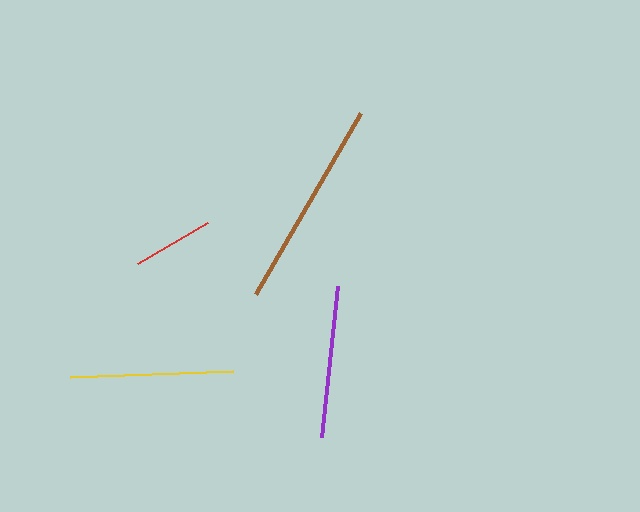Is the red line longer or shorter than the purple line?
The purple line is longer than the red line.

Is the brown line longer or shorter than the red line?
The brown line is longer than the red line.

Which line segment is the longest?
The brown line is the longest at approximately 209 pixels.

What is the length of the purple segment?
The purple segment is approximately 152 pixels long.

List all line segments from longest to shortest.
From longest to shortest: brown, yellow, purple, red.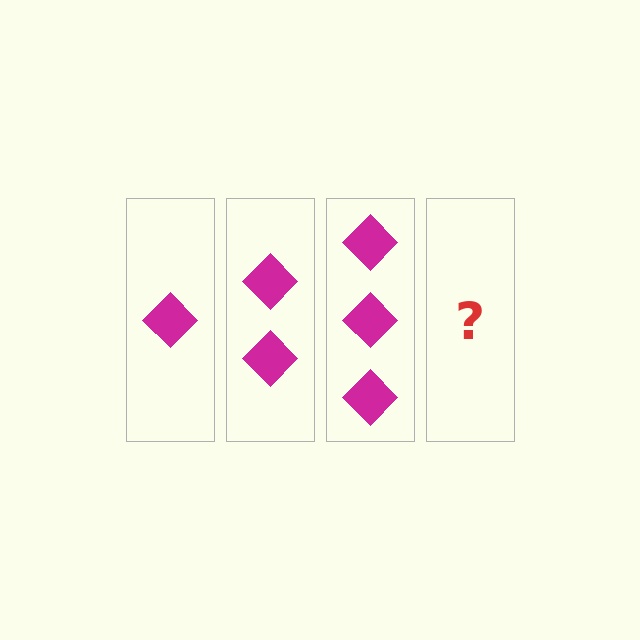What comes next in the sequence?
The next element should be 4 diamonds.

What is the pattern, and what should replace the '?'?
The pattern is that each step adds one more diamond. The '?' should be 4 diamonds.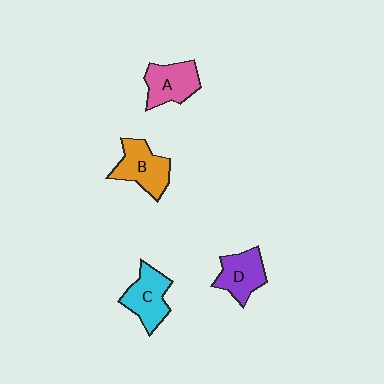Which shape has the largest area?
Shape B (orange).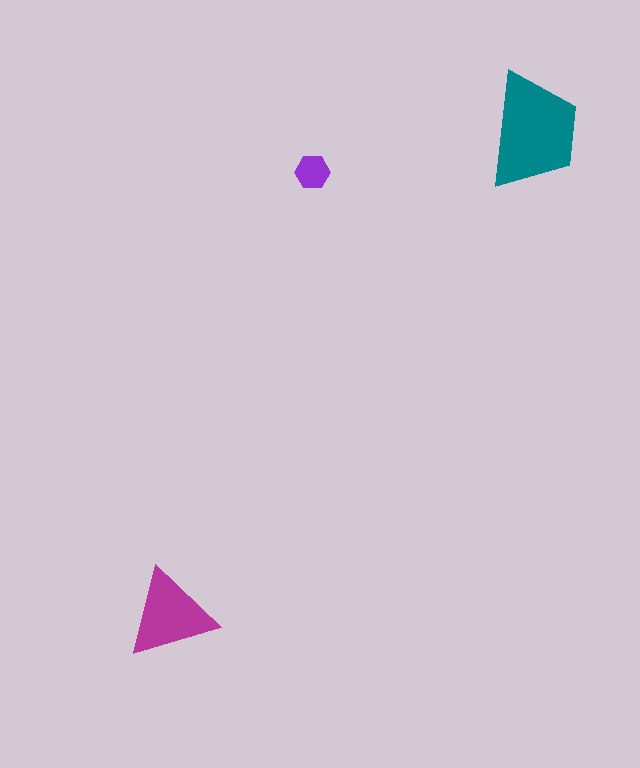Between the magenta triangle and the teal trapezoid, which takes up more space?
The teal trapezoid.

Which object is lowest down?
The magenta triangle is bottommost.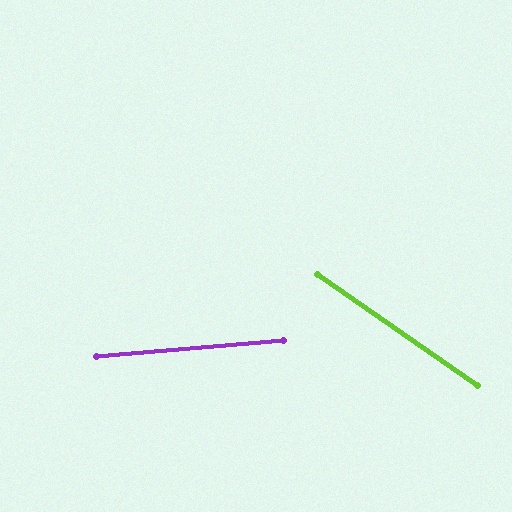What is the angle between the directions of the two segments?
Approximately 40 degrees.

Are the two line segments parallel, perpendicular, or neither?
Neither parallel nor perpendicular — they differ by about 40°.